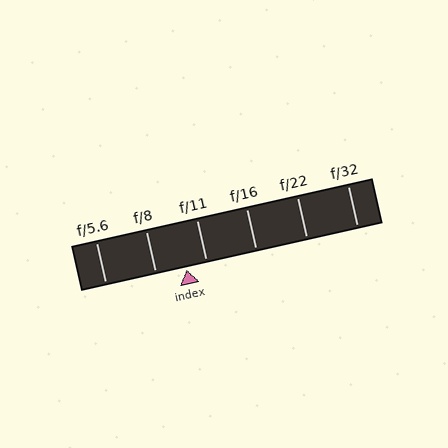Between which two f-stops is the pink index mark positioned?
The index mark is between f/8 and f/11.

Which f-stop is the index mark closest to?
The index mark is closest to f/11.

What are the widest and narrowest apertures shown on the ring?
The widest aperture shown is f/5.6 and the narrowest is f/32.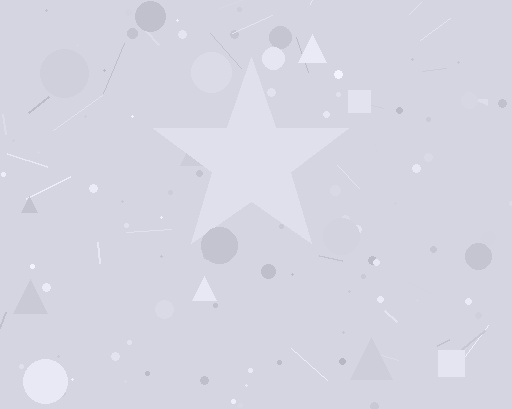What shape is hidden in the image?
A star is hidden in the image.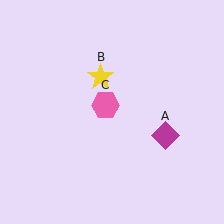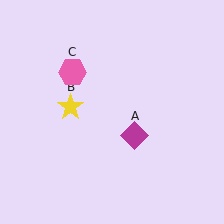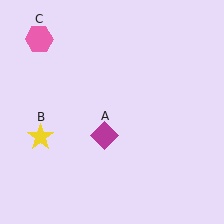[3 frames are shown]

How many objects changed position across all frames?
3 objects changed position: magenta diamond (object A), yellow star (object B), pink hexagon (object C).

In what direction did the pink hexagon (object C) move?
The pink hexagon (object C) moved up and to the left.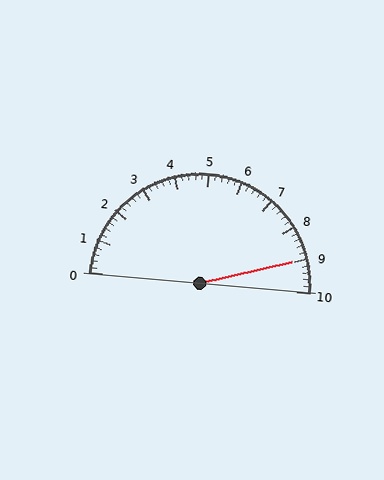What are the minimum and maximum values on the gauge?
The gauge ranges from 0 to 10.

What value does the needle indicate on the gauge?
The needle indicates approximately 9.0.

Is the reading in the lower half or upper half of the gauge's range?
The reading is in the upper half of the range (0 to 10).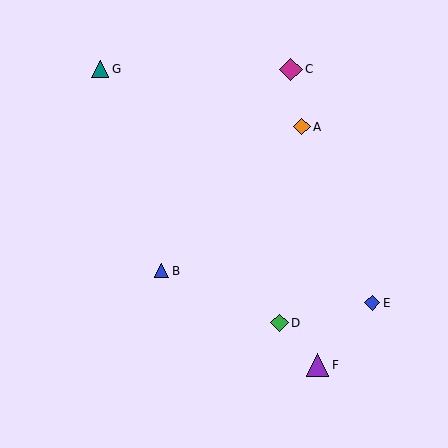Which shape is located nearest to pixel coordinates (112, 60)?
The teal triangle (labeled G) at (100, 69) is nearest to that location.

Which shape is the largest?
The purple triangle (labeled F) is the largest.